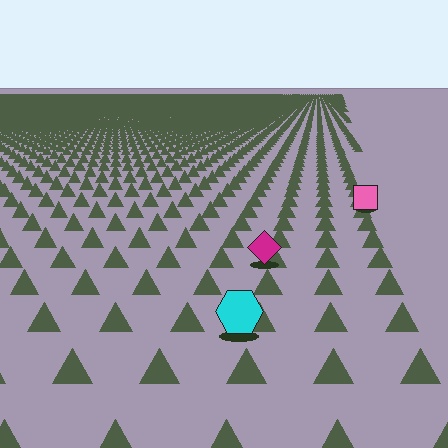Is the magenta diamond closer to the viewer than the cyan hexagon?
No. The cyan hexagon is closer — you can tell from the texture gradient: the ground texture is coarser near it.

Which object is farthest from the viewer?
The pink square is farthest from the viewer. It appears smaller and the ground texture around it is denser.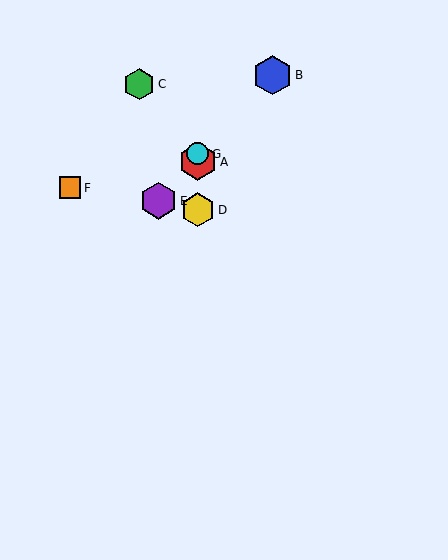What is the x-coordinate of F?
Object F is at x≈70.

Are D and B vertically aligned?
No, D is at x≈198 and B is at x≈272.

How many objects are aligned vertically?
3 objects (A, D, G) are aligned vertically.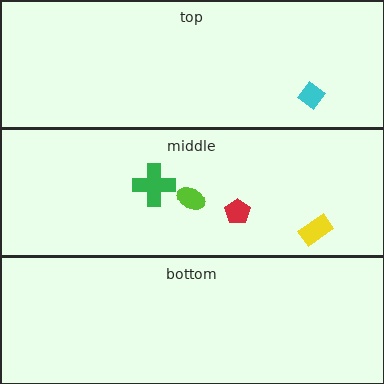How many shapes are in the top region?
1.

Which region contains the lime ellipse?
The middle region.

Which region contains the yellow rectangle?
The middle region.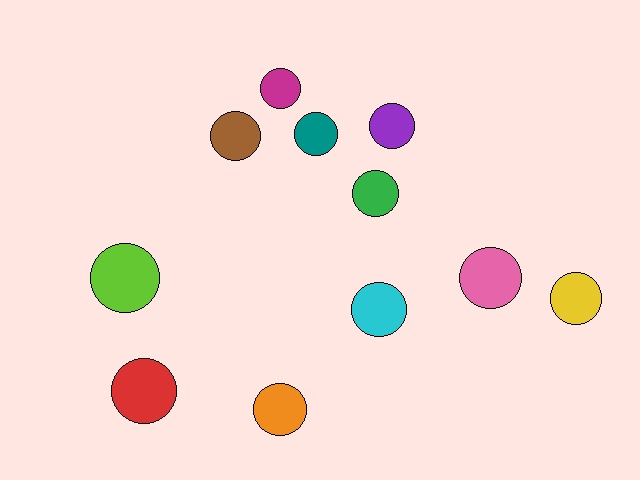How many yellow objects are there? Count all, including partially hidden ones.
There is 1 yellow object.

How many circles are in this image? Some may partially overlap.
There are 11 circles.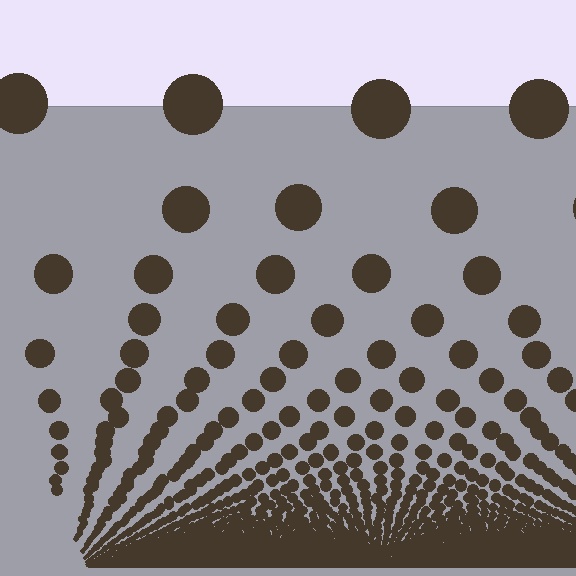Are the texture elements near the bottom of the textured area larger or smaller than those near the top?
Smaller. The gradient is inverted — elements near the bottom are smaller and denser.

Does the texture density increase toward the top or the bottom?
Density increases toward the bottom.